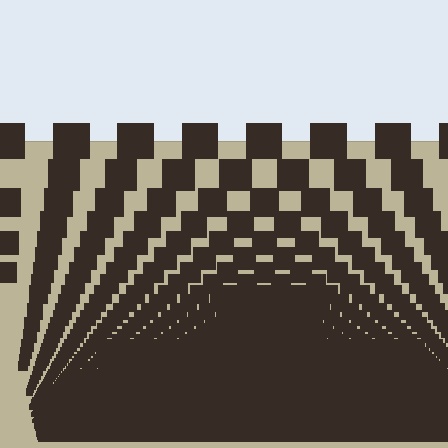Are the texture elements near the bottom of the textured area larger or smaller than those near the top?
Smaller. The gradient is inverted — elements near the bottom are smaller and denser.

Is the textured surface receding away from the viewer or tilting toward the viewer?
The surface appears to tilt toward the viewer. Texture elements get larger and sparser toward the top.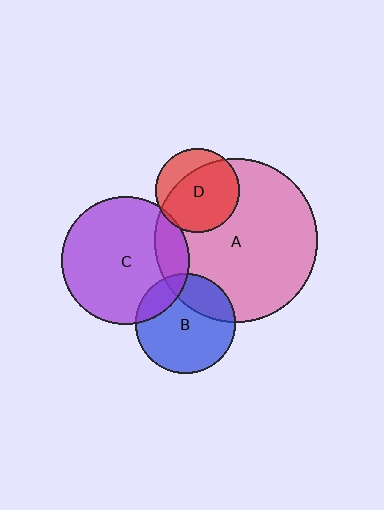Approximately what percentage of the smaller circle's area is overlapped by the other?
Approximately 20%.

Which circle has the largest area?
Circle A (pink).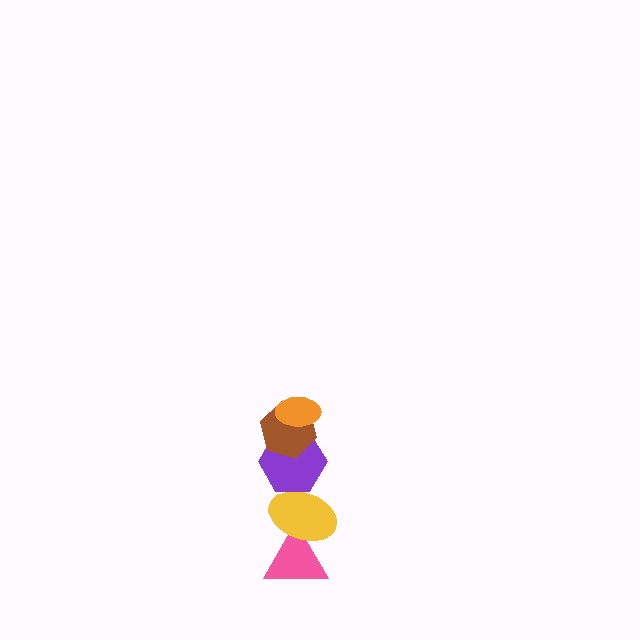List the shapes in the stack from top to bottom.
From top to bottom: the orange ellipse, the brown hexagon, the purple hexagon, the yellow ellipse, the pink triangle.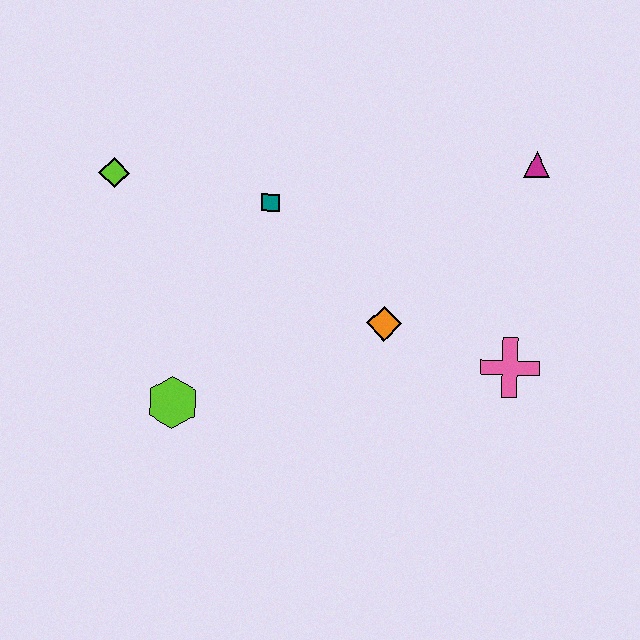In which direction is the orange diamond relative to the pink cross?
The orange diamond is to the left of the pink cross.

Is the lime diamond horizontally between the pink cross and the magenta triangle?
No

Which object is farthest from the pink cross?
The lime diamond is farthest from the pink cross.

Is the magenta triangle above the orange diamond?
Yes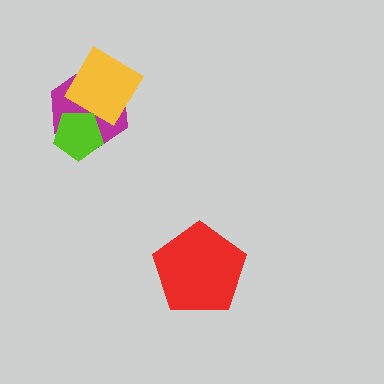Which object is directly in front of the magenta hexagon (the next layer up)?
The yellow diamond is directly in front of the magenta hexagon.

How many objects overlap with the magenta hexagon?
2 objects overlap with the magenta hexagon.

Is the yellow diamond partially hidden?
No, no other shape covers it.